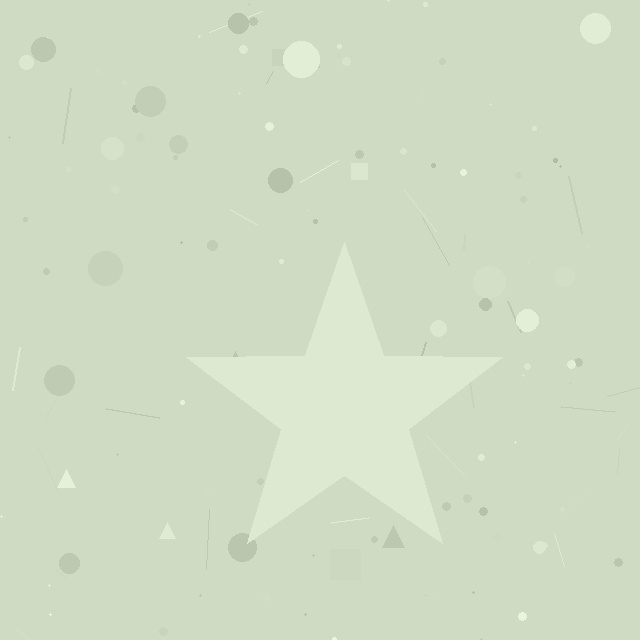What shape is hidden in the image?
A star is hidden in the image.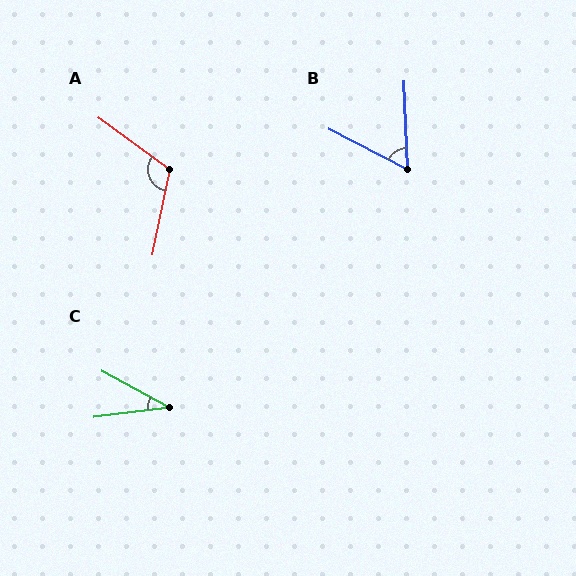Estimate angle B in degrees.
Approximately 60 degrees.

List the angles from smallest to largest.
C (35°), B (60°), A (115°).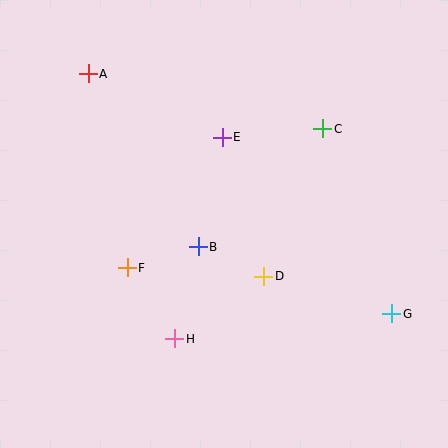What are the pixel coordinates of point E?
Point E is at (222, 137).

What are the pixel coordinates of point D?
Point D is at (264, 276).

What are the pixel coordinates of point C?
Point C is at (323, 129).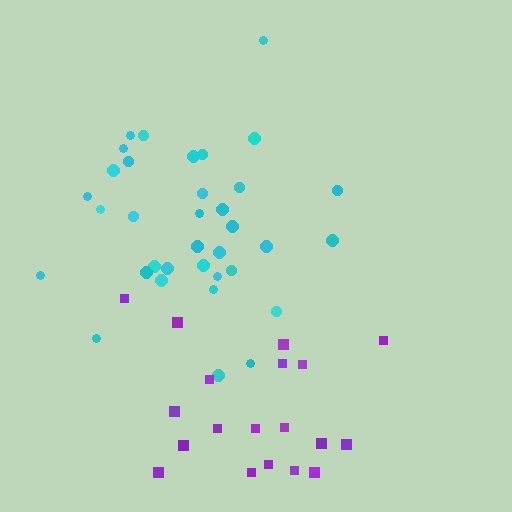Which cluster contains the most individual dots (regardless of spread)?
Cyan (35).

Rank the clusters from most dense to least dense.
cyan, purple.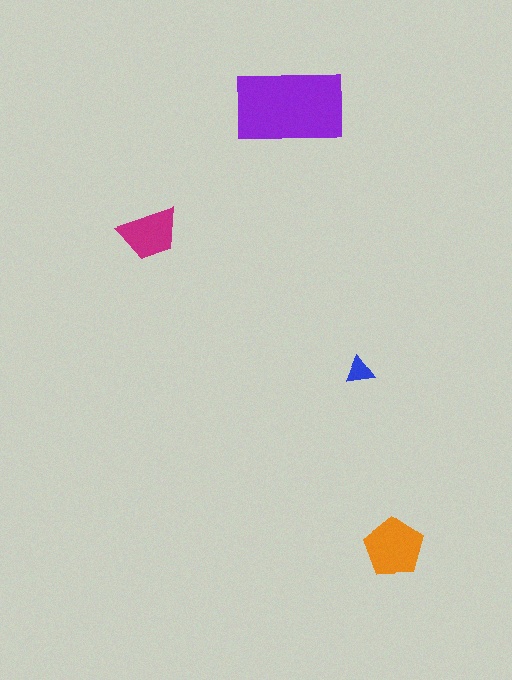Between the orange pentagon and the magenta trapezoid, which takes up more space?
The orange pentagon.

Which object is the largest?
The purple rectangle.